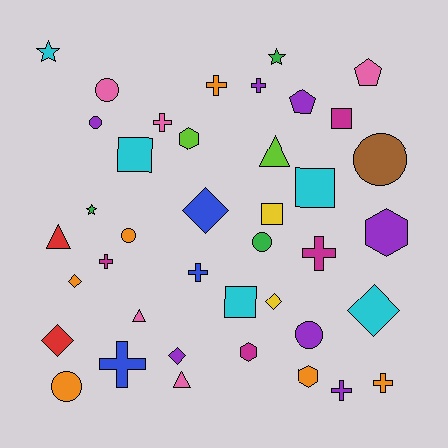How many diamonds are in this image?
There are 6 diamonds.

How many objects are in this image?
There are 40 objects.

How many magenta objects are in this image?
There are 4 magenta objects.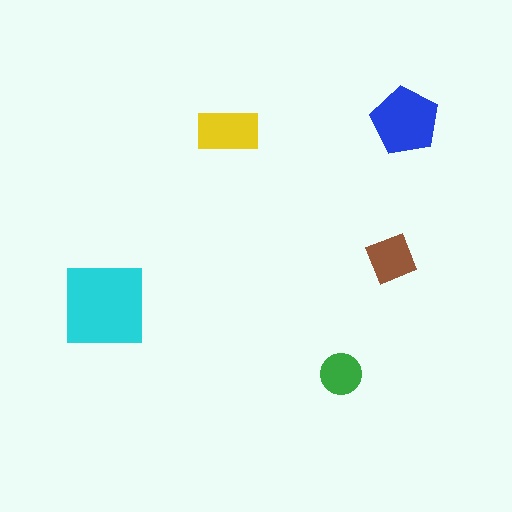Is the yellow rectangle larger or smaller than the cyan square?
Smaller.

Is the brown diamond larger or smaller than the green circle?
Larger.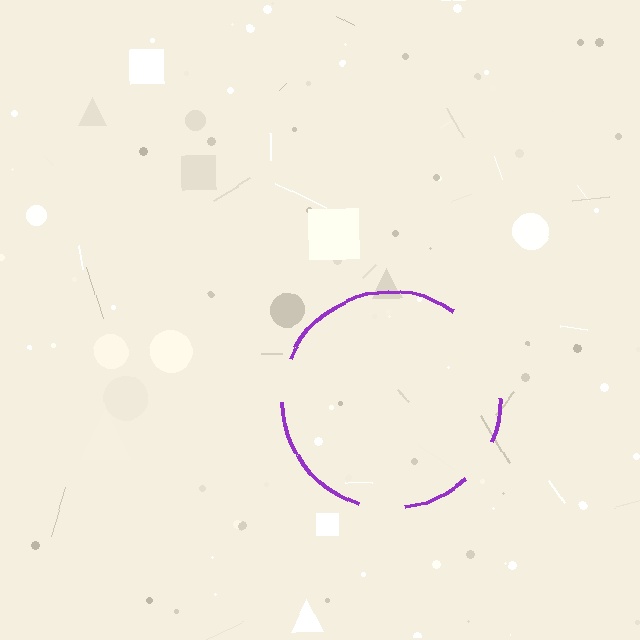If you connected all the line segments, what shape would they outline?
They would outline a circle.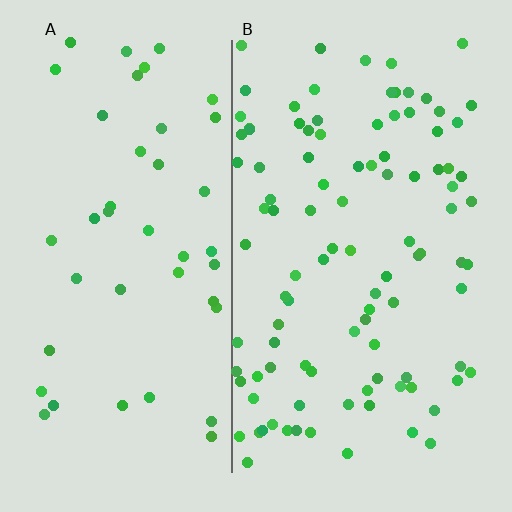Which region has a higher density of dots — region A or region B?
B (the right).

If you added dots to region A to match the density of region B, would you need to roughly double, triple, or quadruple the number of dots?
Approximately double.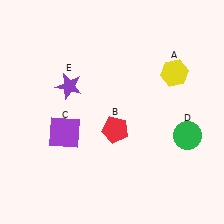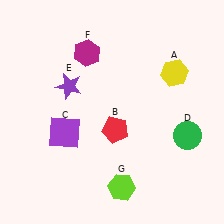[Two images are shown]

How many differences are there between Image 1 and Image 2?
There are 2 differences between the two images.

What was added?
A magenta hexagon (F), a lime hexagon (G) were added in Image 2.